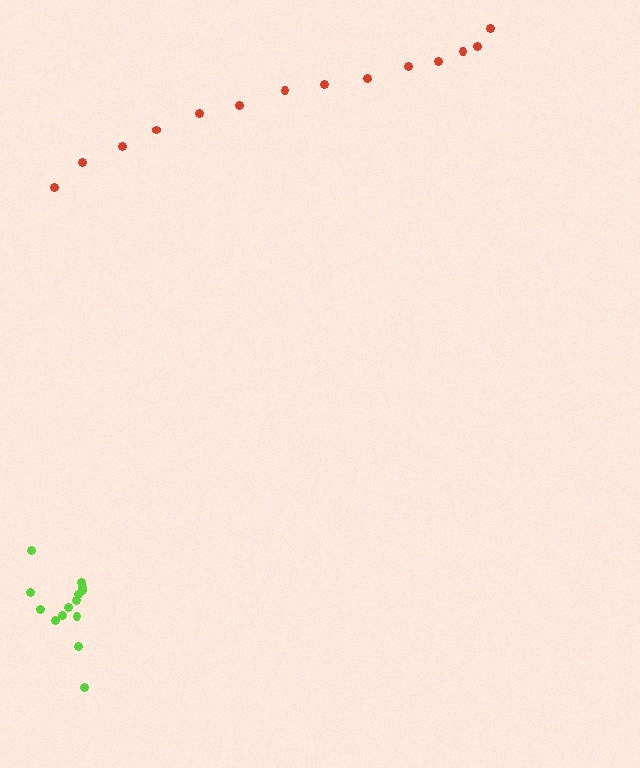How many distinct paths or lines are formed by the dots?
There are 2 distinct paths.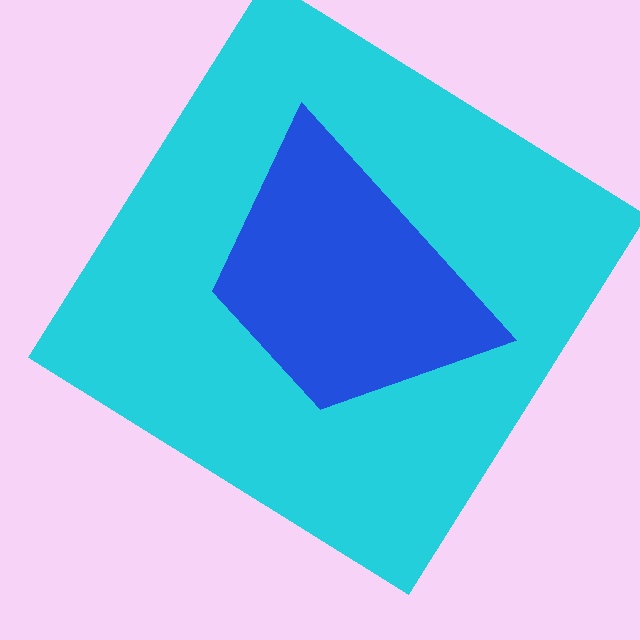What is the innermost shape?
The blue trapezoid.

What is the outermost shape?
The cyan diamond.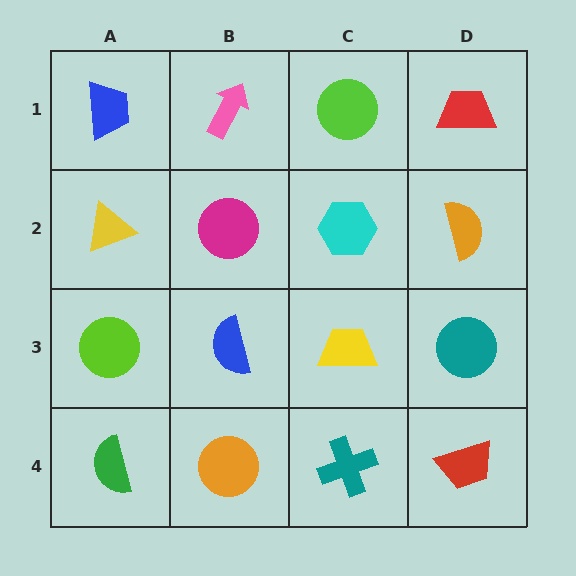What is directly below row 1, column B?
A magenta circle.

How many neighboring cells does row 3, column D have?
3.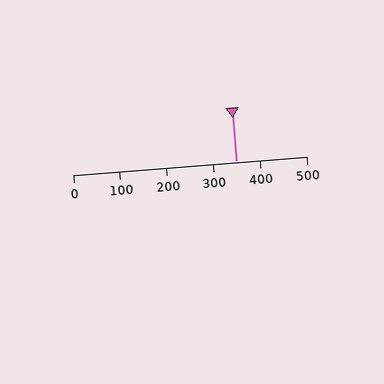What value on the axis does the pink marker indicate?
The marker indicates approximately 350.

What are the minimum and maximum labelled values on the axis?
The axis runs from 0 to 500.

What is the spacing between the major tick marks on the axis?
The major ticks are spaced 100 apart.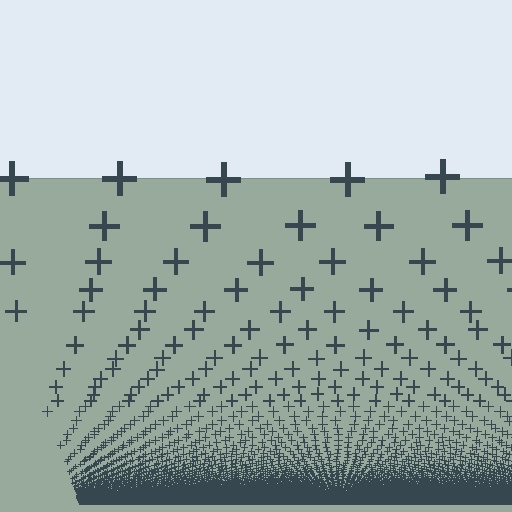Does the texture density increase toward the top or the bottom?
Density increases toward the bottom.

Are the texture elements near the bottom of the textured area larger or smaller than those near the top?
Smaller. The gradient is inverted — elements near the bottom are smaller and denser.